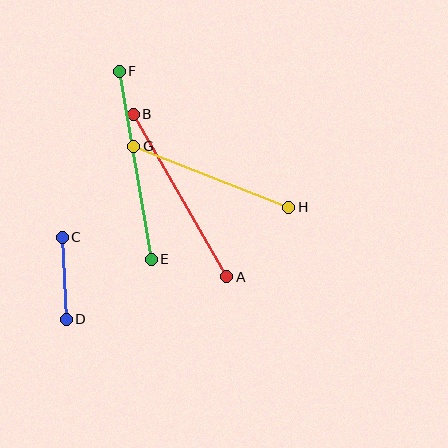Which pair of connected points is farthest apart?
Points E and F are farthest apart.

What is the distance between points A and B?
The distance is approximately 188 pixels.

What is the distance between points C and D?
The distance is approximately 82 pixels.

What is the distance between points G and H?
The distance is approximately 166 pixels.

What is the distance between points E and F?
The distance is approximately 191 pixels.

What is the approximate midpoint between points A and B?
The midpoint is at approximately (180, 195) pixels.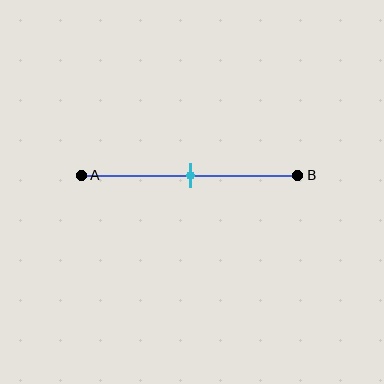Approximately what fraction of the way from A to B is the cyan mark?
The cyan mark is approximately 50% of the way from A to B.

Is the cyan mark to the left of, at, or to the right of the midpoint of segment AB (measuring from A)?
The cyan mark is approximately at the midpoint of segment AB.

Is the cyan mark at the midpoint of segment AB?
Yes, the mark is approximately at the midpoint.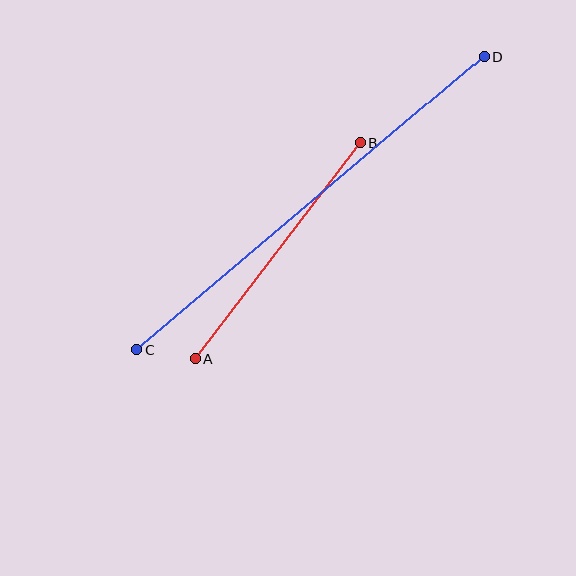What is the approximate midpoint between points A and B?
The midpoint is at approximately (278, 251) pixels.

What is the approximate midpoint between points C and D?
The midpoint is at approximately (310, 203) pixels.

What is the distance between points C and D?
The distance is approximately 454 pixels.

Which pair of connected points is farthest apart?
Points C and D are farthest apart.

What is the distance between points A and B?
The distance is approximately 272 pixels.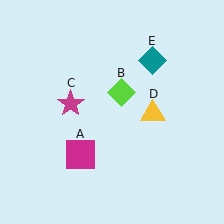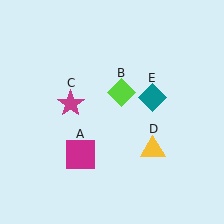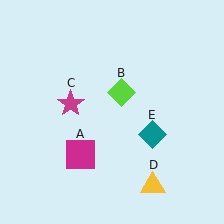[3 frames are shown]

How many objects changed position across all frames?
2 objects changed position: yellow triangle (object D), teal diamond (object E).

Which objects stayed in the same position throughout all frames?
Magenta square (object A) and lime diamond (object B) and magenta star (object C) remained stationary.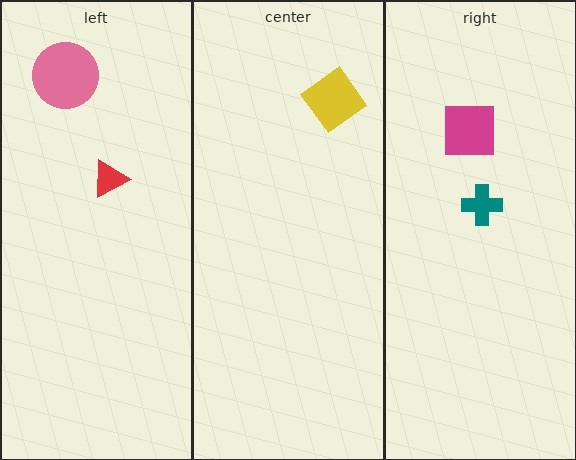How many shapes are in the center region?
1.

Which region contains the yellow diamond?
The center region.